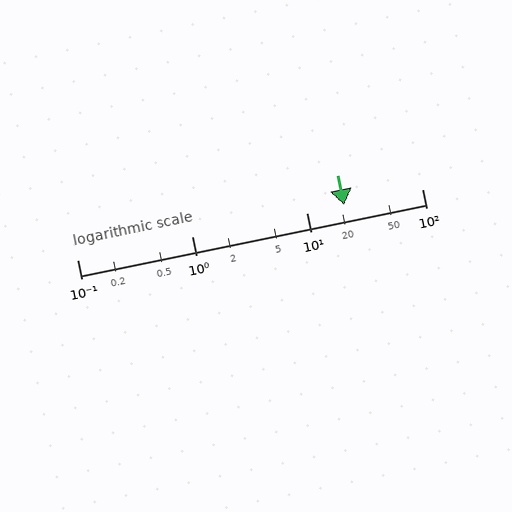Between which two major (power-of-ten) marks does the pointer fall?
The pointer is between 10 and 100.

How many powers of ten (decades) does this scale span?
The scale spans 3 decades, from 0.1 to 100.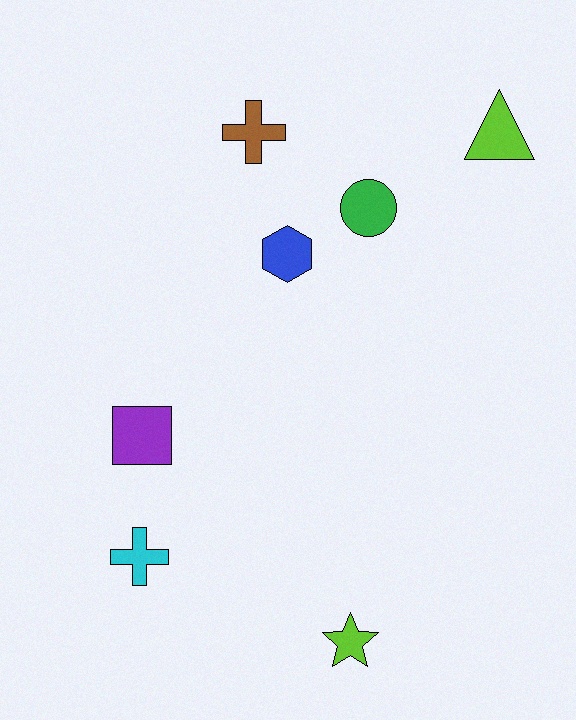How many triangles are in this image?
There is 1 triangle.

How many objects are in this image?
There are 7 objects.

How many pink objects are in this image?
There are no pink objects.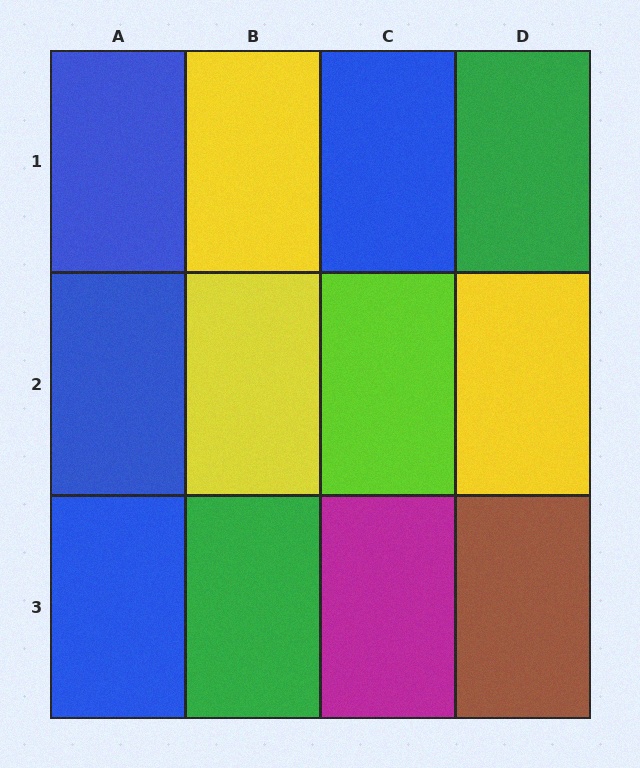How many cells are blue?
4 cells are blue.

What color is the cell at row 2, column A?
Blue.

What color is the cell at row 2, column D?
Yellow.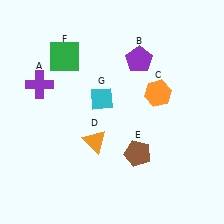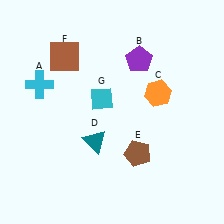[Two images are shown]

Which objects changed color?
A changed from purple to cyan. D changed from orange to teal. F changed from green to brown.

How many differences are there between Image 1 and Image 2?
There are 3 differences between the two images.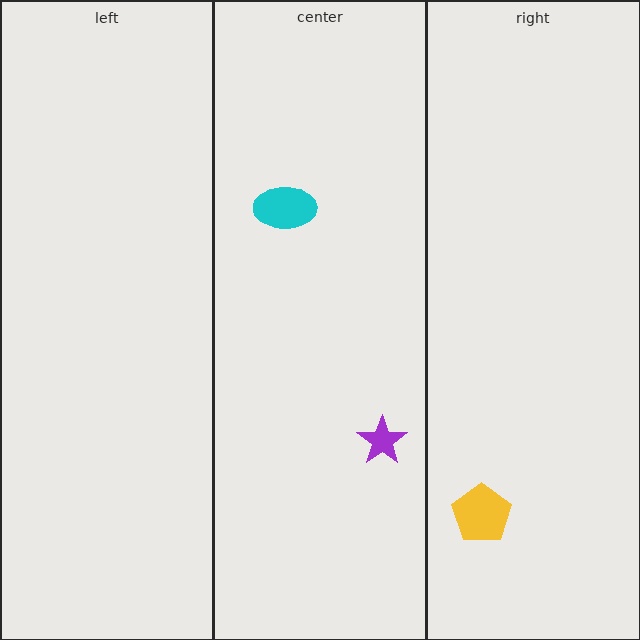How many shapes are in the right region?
1.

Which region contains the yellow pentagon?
The right region.